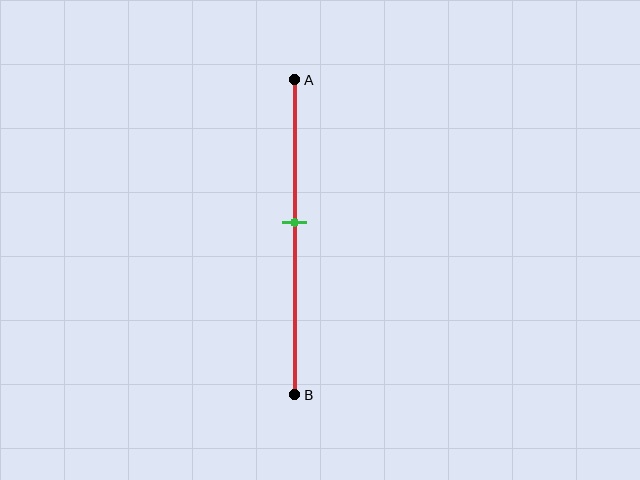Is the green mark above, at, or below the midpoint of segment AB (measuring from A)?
The green mark is above the midpoint of segment AB.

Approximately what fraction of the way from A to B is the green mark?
The green mark is approximately 45% of the way from A to B.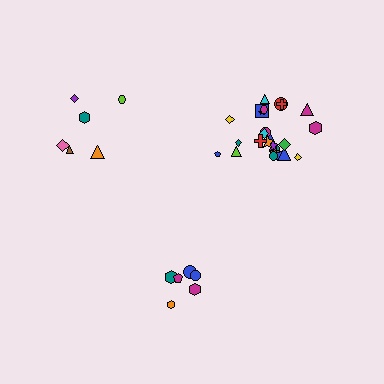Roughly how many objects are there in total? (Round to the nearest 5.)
Roughly 35 objects in total.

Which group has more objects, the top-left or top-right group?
The top-right group.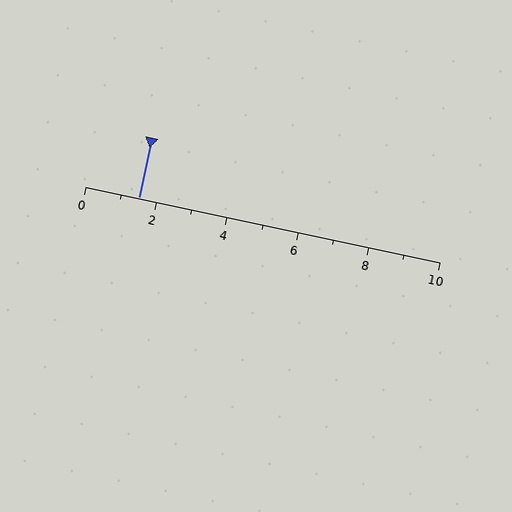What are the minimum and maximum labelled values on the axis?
The axis runs from 0 to 10.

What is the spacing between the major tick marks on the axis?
The major ticks are spaced 2 apart.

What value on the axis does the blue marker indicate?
The marker indicates approximately 1.5.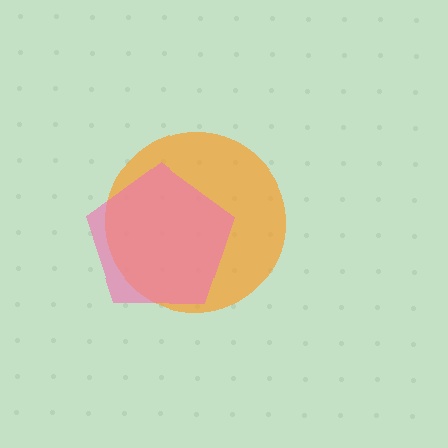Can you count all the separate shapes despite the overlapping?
Yes, there are 2 separate shapes.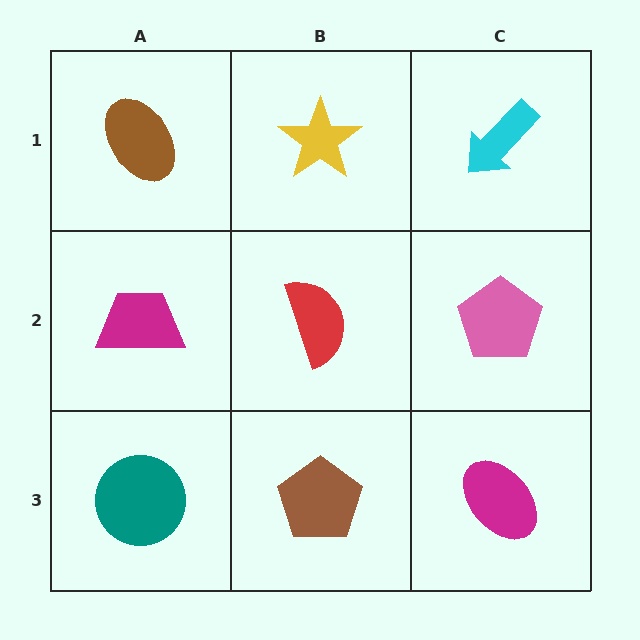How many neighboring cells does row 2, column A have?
3.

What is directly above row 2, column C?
A cyan arrow.